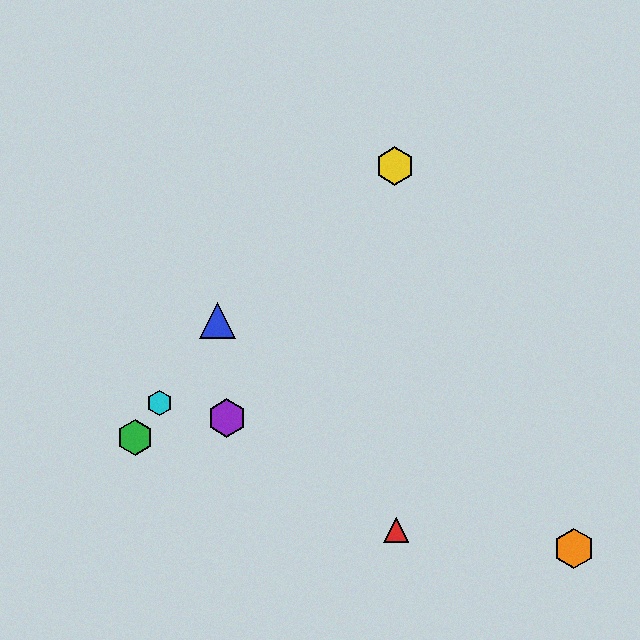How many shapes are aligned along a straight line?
3 shapes (the blue triangle, the green hexagon, the cyan hexagon) are aligned along a straight line.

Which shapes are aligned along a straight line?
The blue triangle, the green hexagon, the cyan hexagon are aligned along a straight line.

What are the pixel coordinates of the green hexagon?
The green hexagon is at (135, 438).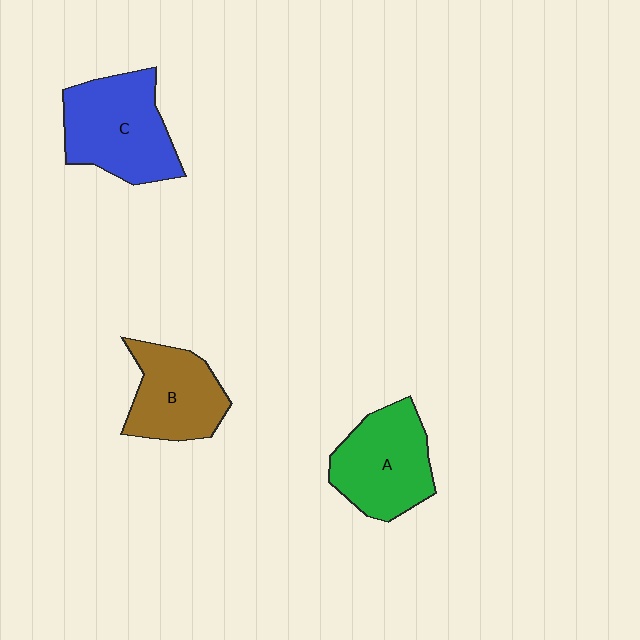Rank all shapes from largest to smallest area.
From largest to smallest: C (blue), A (green), B (brown).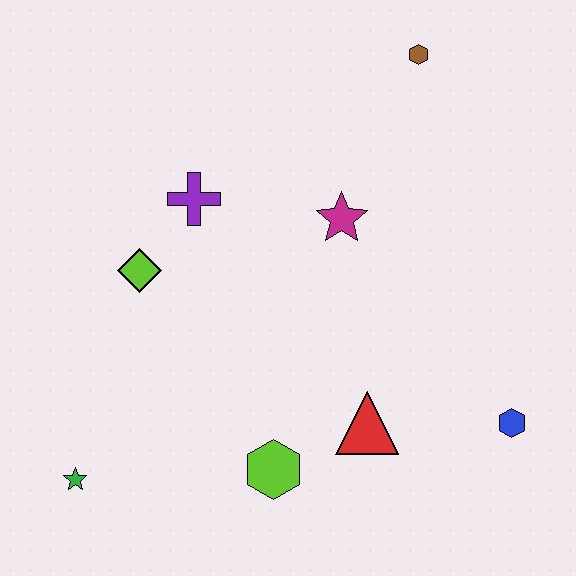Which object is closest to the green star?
The lime hexagon is closest to the green star.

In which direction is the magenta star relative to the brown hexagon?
The magenta star is below the brown hexagon.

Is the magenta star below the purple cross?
Yes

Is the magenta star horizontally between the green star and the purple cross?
No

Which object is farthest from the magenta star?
The green star is farthest from the magenta star.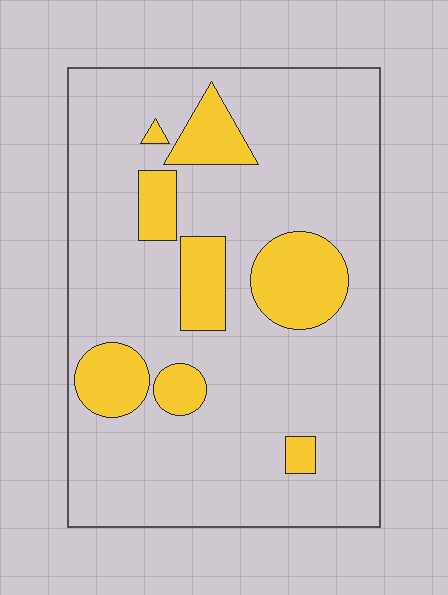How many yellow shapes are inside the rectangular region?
8.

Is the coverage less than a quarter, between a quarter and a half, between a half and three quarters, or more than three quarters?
Less than a quarter.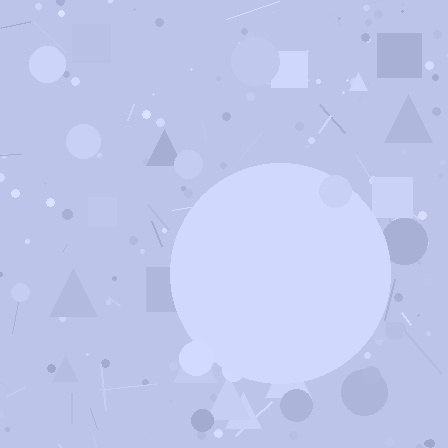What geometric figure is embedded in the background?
A circle is embedded in the background.